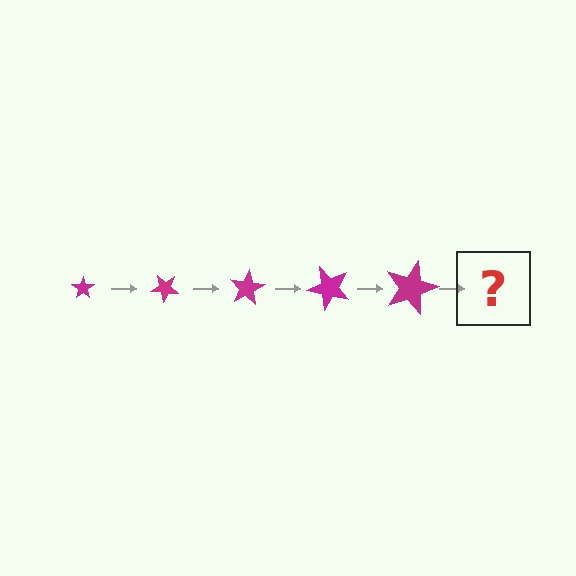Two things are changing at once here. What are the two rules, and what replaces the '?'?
The two rules are that the star grows larger each step and it rotates 40 degrees each step. The '?' should be a star, larger than the previous one and rotated 200 degrees from the start.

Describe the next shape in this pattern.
It should be a star, larger than the previous one and rotated 200 degrees from the start.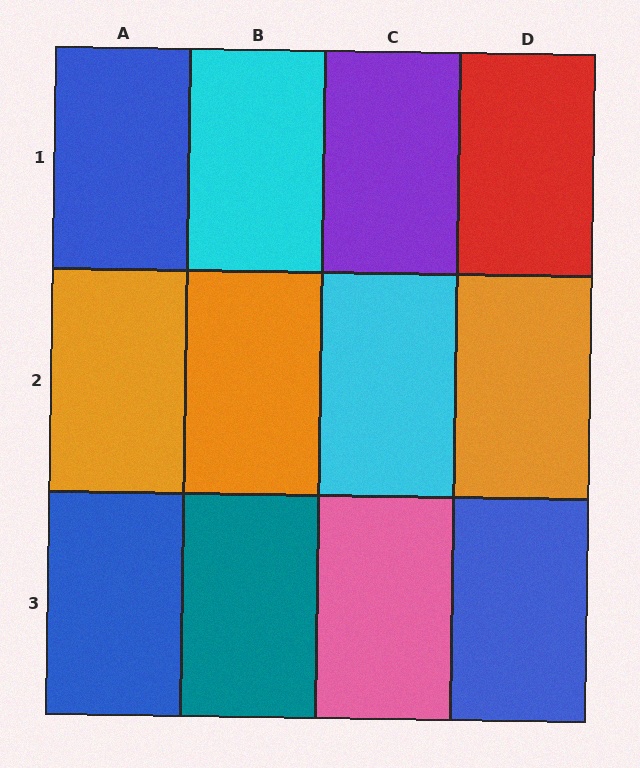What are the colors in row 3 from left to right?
Blue, teal, pink, blue.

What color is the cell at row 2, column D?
Orange.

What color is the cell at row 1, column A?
Blue.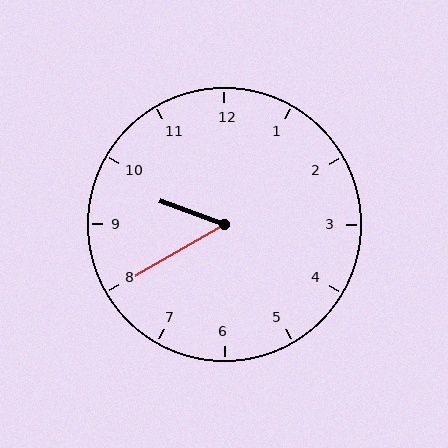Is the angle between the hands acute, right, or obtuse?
It is acute.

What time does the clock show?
9:40.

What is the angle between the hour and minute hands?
Approximately 50 degrees.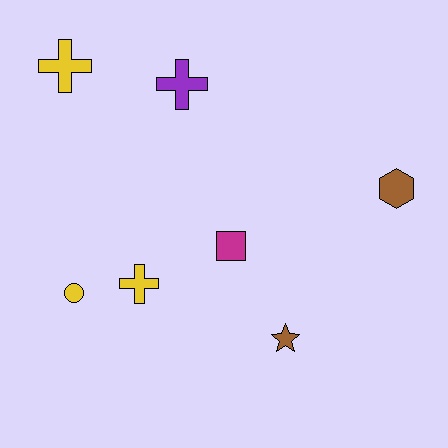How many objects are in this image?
There are 7 objects.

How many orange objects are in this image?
There are no orange objects.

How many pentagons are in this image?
There are no pentagons.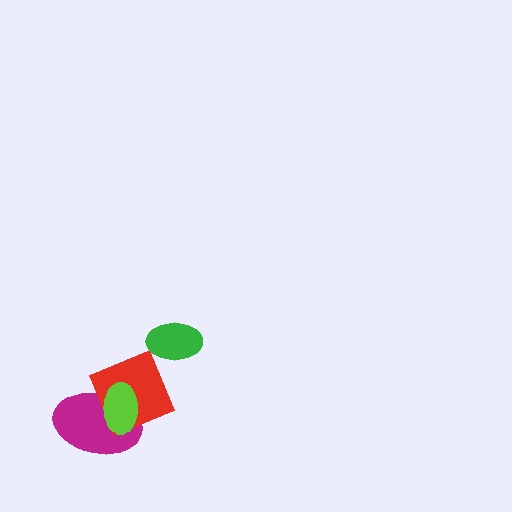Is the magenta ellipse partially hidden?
Yes, it is partially covered by another shape.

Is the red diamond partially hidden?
Yes, it is partially covered by another shape.